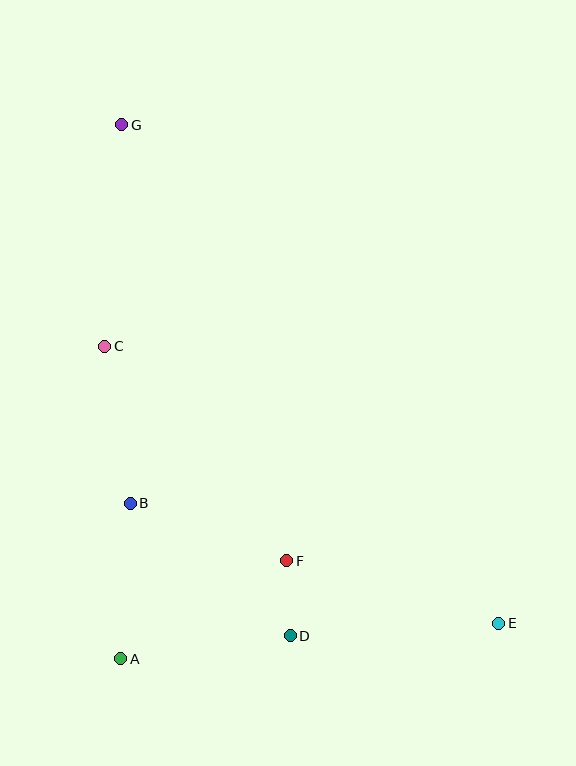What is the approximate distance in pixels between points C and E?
The distance between C and E is approximately 482 pixels.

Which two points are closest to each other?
Points D and F are closest to each other.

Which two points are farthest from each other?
Points E and G are farthest from each other.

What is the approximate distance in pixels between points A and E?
The distance between A and E is approximately 380 pixels.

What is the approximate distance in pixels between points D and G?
The distance between D and G is approximately 538 pixels.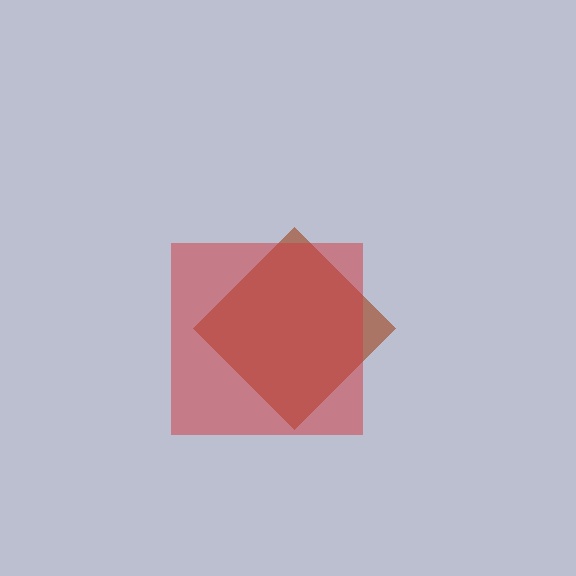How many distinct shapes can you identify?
There are 2 distinct shapes: a brown diamond, a red square.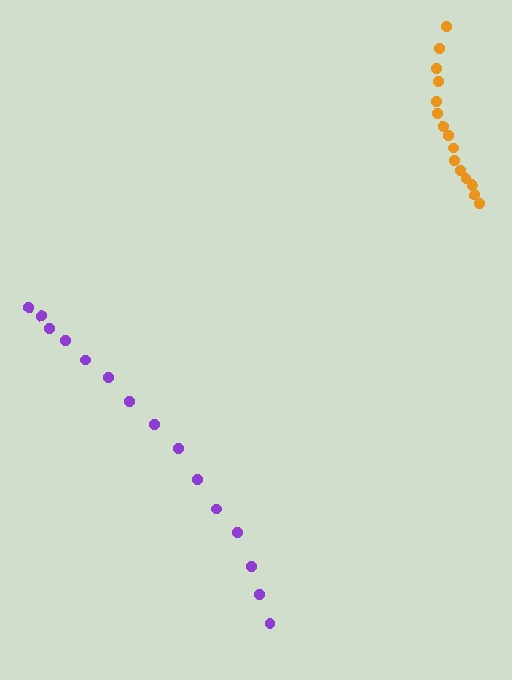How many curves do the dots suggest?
There are 2 distinct paths.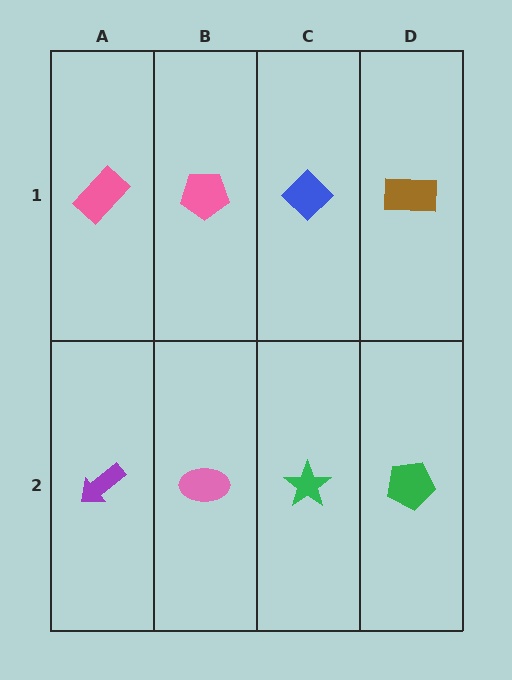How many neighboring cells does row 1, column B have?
3.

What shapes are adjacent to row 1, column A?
A purple arrow (row 2, column A), a pink pentagon (row 1, column B).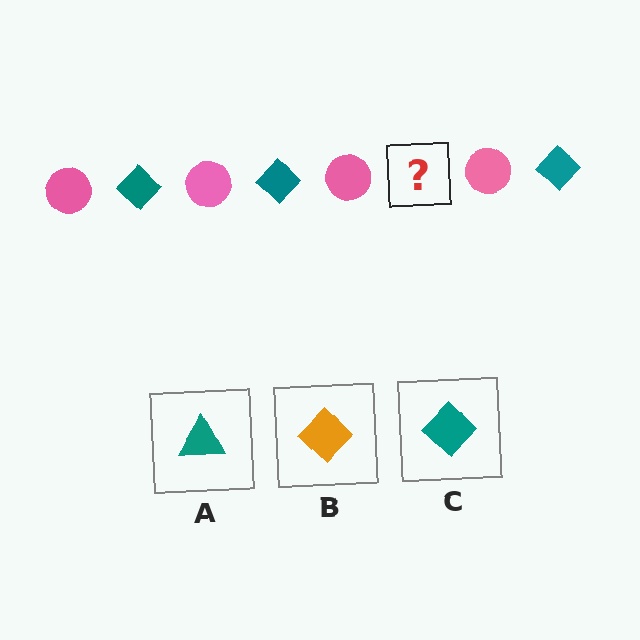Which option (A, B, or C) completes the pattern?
C.